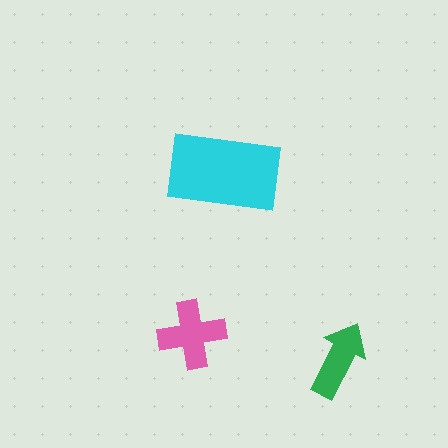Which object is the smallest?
The green arrow.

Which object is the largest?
The cyan rectangle.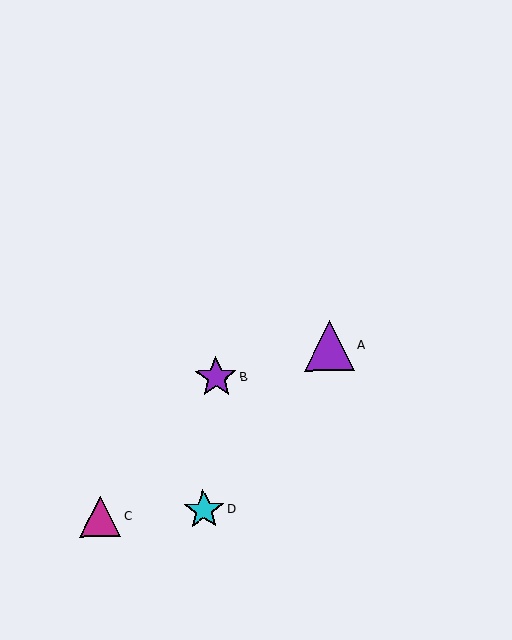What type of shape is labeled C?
Shape C is a magenta triangle.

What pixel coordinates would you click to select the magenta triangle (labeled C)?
Click at (100, 517) to select the magenta triangle C.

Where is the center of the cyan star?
The center of the cyan star is at (204, 510).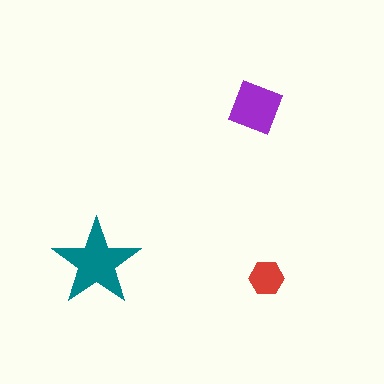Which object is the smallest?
The red hexagon.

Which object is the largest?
The teal star.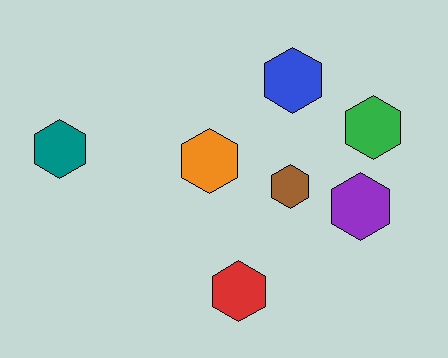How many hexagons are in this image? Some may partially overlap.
There are 7 hexagons.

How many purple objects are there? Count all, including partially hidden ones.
There is 1 purple object.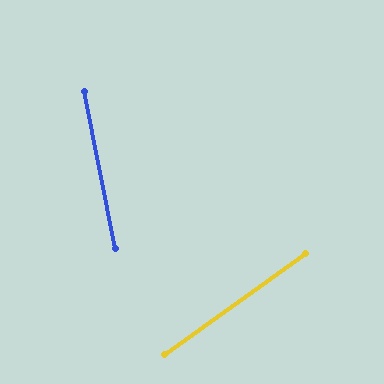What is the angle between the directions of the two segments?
Approximately 66 degrees.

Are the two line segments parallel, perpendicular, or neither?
Neither parallel nor perpendicular — they differ by about 66°.